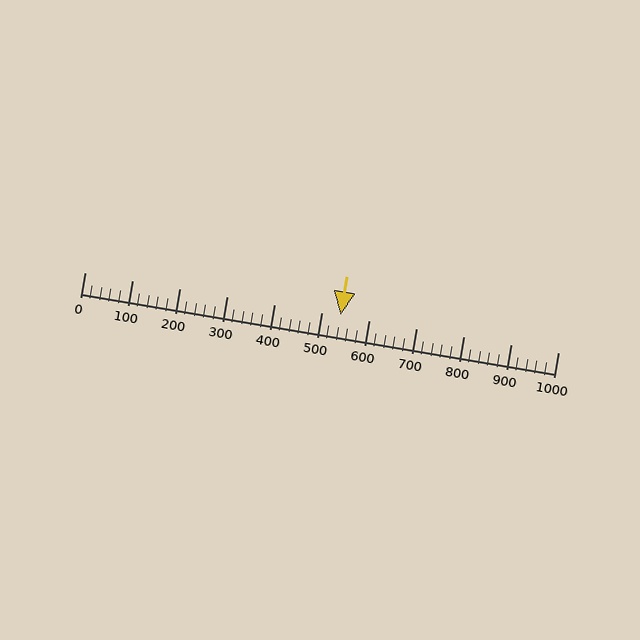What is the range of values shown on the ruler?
The ruler shows values from 0 to 1000.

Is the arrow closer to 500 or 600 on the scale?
The arrow is closer to 500.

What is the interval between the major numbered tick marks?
The major tick marks are spaced 100 units apart.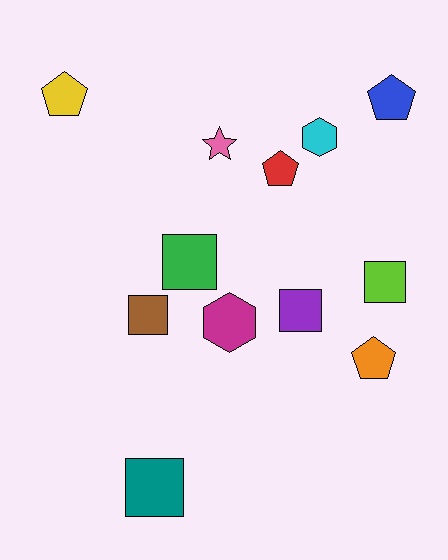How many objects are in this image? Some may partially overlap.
There are 12 objects.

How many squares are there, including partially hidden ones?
There are 5 squares.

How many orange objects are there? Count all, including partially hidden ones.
There is 1 orange object.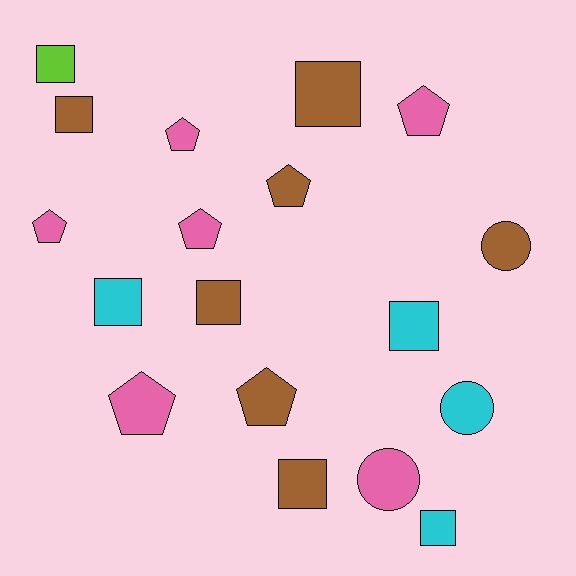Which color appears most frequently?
Brown, with 7 objects.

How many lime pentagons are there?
There are no lime pentagons.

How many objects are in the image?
There are 18 objects.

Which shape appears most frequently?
Square, with 8 objects.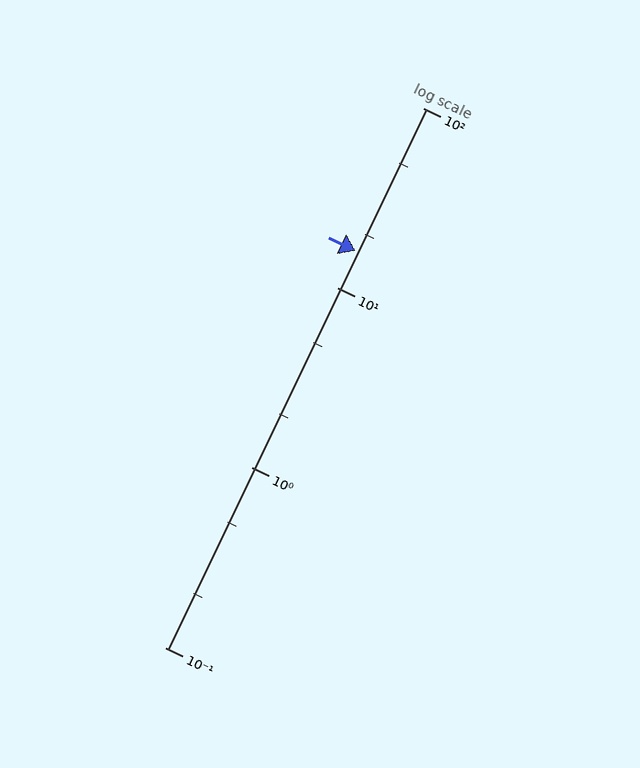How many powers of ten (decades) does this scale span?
The scale spans 3 decades, from 0.1 to 100.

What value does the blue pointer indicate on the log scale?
The pointer indicates approximately 16.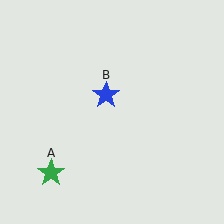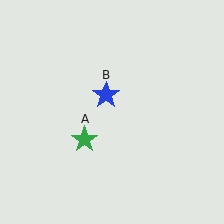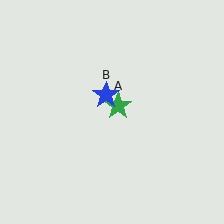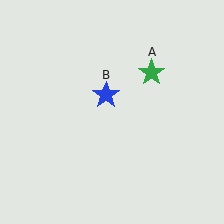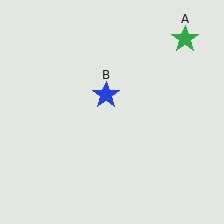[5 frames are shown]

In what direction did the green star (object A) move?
The green star (object A) moved up and to the right.